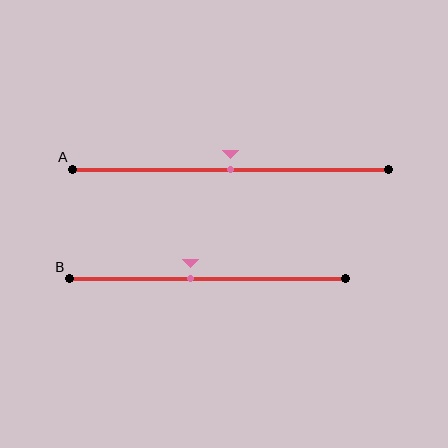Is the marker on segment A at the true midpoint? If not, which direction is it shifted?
Yes, the marker on segment A is at the true midpoint.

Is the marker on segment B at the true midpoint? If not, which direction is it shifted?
No, the marker on segment B is shifted to the left by about 6% of the segment length.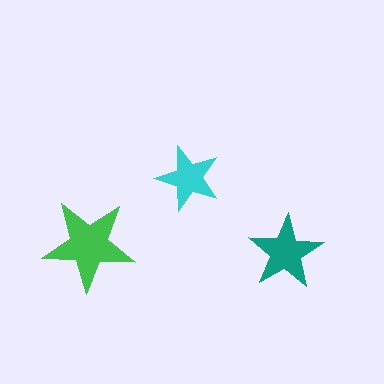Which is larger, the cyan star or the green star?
The green one.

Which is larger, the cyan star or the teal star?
The teal one.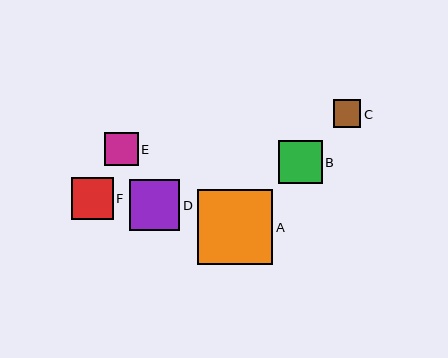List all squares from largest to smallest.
From largest to smallest: A, D, B, F, E, C.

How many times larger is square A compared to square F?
Square A is approximately 1.8 times the size of square F.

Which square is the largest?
Square A is the largest with a size of approximately 76 pixels.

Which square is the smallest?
Square C is the smallest with a size of approximately 28 pixels.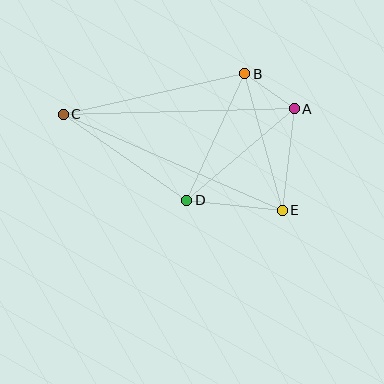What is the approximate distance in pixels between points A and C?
The distance between A and C is approximately 231 pixels.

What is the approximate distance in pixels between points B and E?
The distance between B and E is approximately 142 pixels.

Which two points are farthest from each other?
Points C and E are farthest from each other.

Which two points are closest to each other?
Points A and B are closest to each other.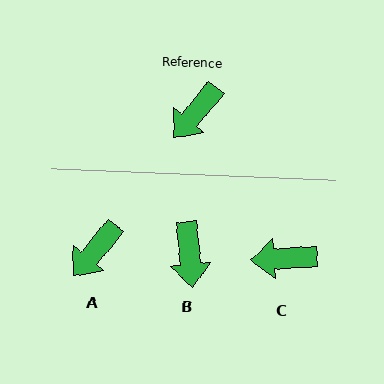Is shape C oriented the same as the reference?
No, it is off by about 47 degrees.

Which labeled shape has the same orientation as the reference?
A.